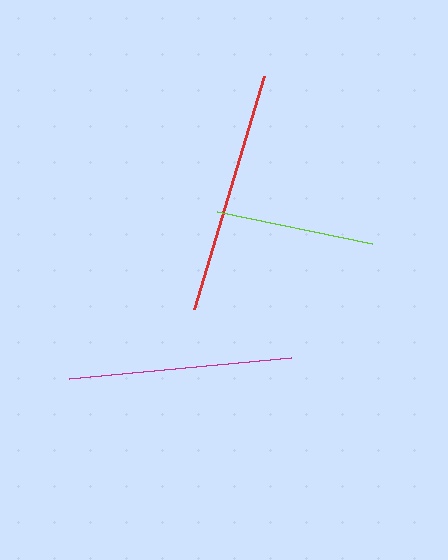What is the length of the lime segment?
The lime segment is approximately 158 pixels long.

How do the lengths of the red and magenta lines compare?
The red and magenta lines are approximately the same length.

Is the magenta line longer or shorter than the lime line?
The magenta line is longer than the lime line.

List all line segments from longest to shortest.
From longest to shortest: red, magenta, lime.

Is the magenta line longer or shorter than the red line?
The red line is longer than the magenta line.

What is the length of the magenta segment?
The magenta segment is approximately 223 pixels long.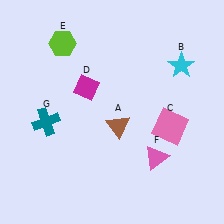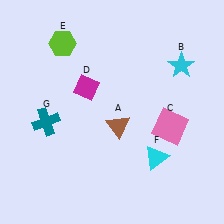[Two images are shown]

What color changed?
The triangle (F) changed from pink in Image 1 to cyan in Image 2.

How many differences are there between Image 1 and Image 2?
There is 1 difference between the two images.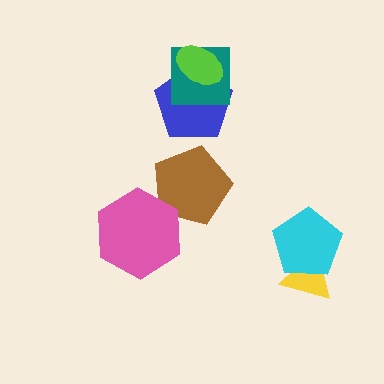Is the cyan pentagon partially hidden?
No, no other shape covers it.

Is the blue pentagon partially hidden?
Yes, it is partially covered by another shape.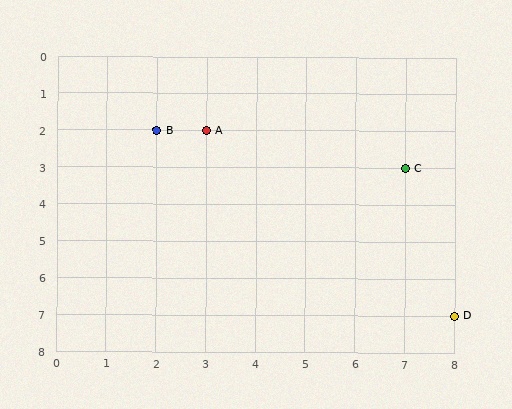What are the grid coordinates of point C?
Point C is at grid coordinates (7, 3).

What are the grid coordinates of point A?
Point A is at grid coordinates (3, 2).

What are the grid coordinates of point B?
Point B is at grid coordinates (2, 2).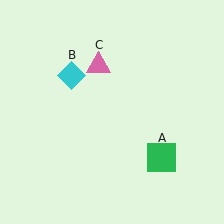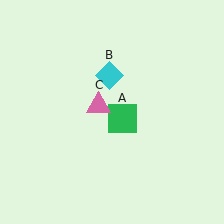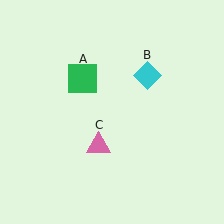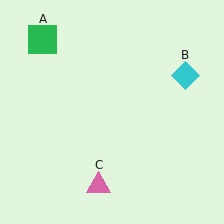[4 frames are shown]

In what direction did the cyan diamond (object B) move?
The cyan diamond (object B) moved right.